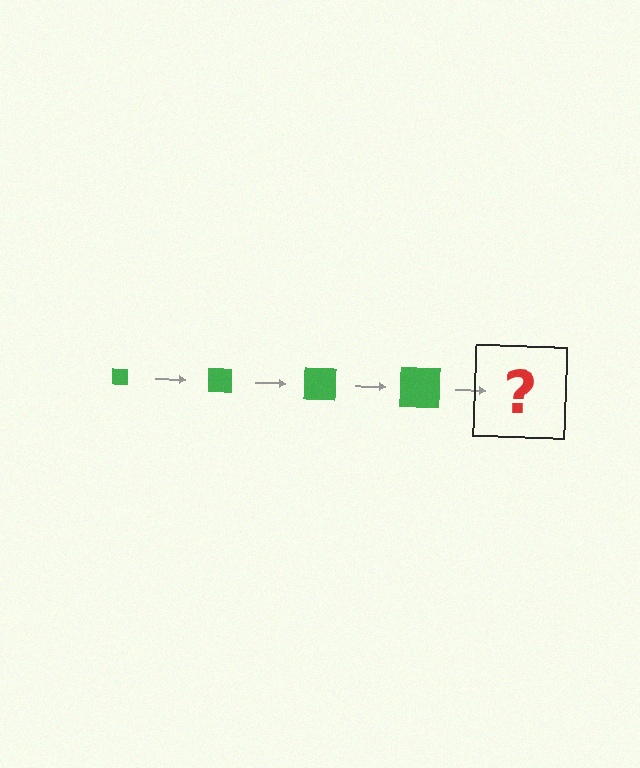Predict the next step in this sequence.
The next step is a green square, larger than the previous one.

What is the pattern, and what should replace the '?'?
The pattern is that the square gets progressively larger each step. The '?' should be a green square, larger than the previous one.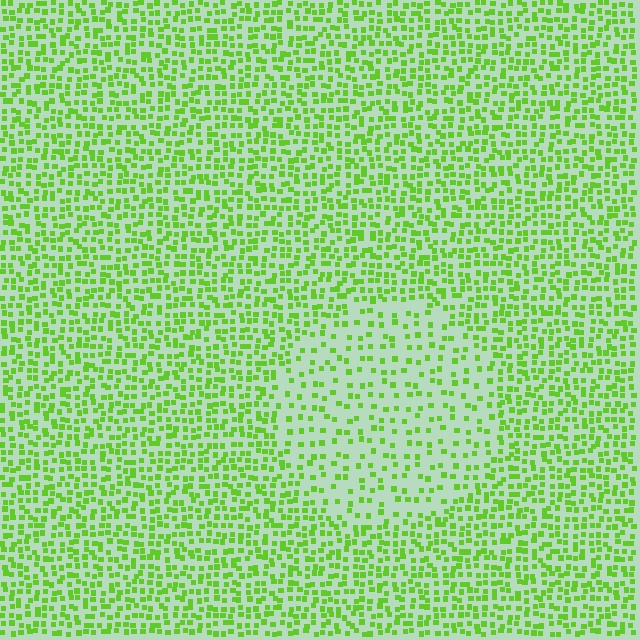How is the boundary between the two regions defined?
The boundary is defined by a change in element density (approximately 2.1x ratio). All elements are the same color, size, and shape.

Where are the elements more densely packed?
The elements are more densely packed outside the circle boundary.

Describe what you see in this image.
The image contains small lime elements arranged at two different densities. A circle-shaped region is visible where the elements are less densely packed than the surrounding area.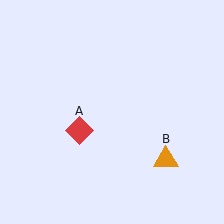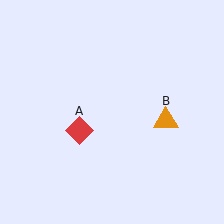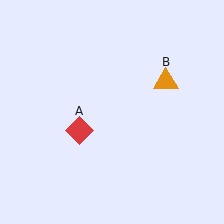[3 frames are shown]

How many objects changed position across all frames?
1 object changed position: orange triangle (object B).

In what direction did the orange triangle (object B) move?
The orange triangle (object B) moved up.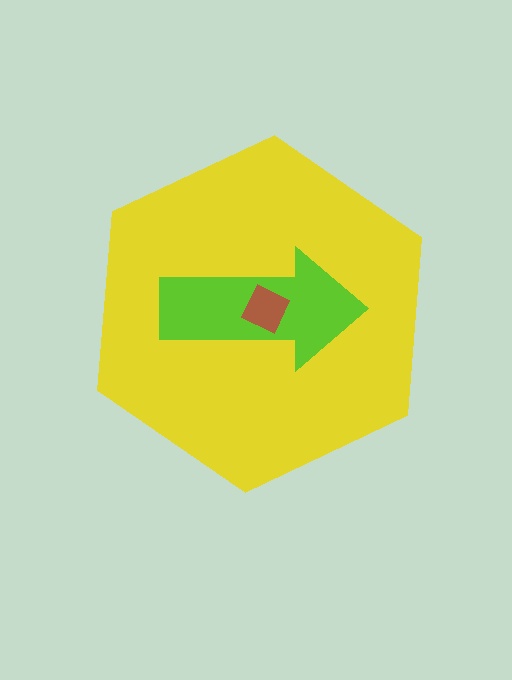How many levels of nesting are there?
3.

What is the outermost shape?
The yellow hexagon.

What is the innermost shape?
The brown square.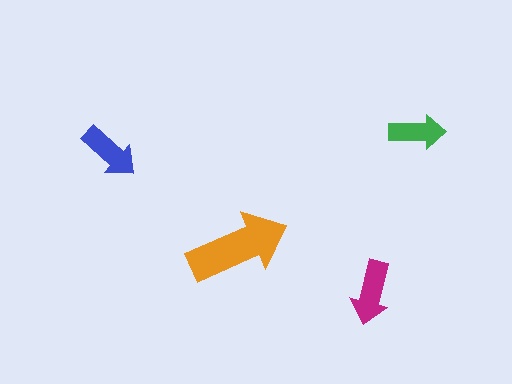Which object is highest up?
The green arrow is topmost.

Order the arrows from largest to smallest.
the orange one, the magenta one, the blue one, the green one.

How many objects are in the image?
There are 4 objects in the image.